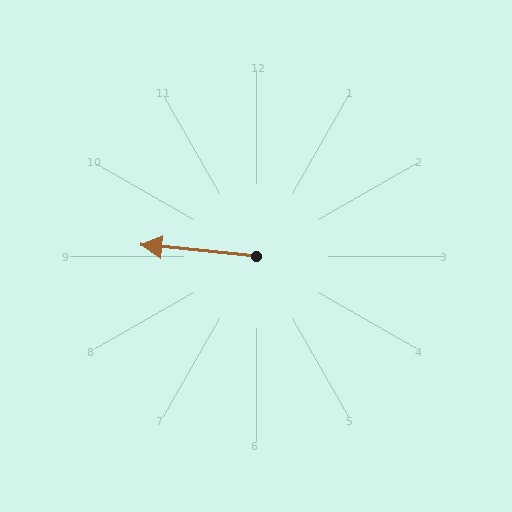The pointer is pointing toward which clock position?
Roughly 9 o'clock.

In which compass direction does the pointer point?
West.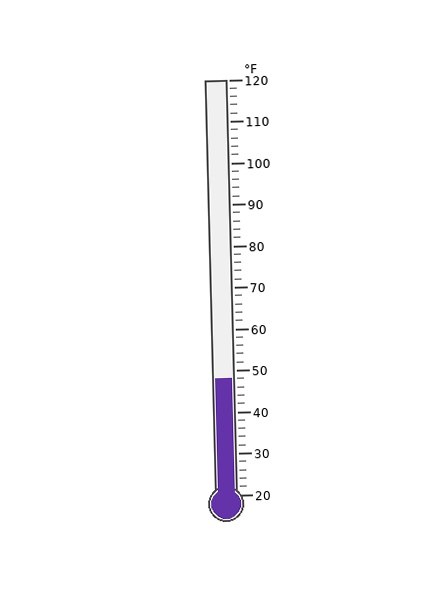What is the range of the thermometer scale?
The thermometer scale ranges from 20°F to 120°F.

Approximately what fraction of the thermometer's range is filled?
The thermometer is filled to approximately 30% of its range.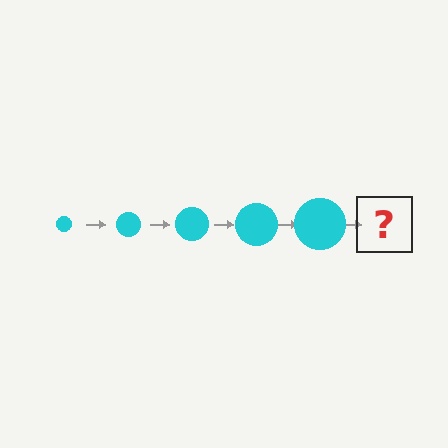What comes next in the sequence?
The next element should be a cyan circle, larger than the previous one.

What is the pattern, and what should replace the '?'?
The pattern is that the circle gets progressively larger each step. The '?' should be a cyan circle, larger than the previous one.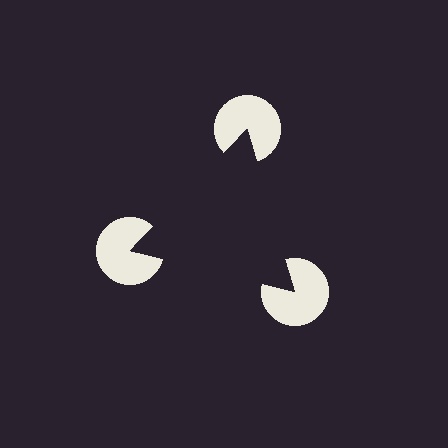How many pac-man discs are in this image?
There are 3 — one at each vertex of the illusory triangle.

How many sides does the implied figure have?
3 sides.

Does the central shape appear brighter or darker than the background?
It typically appears slightly darker than the background, even though no actual brightness change is drawn.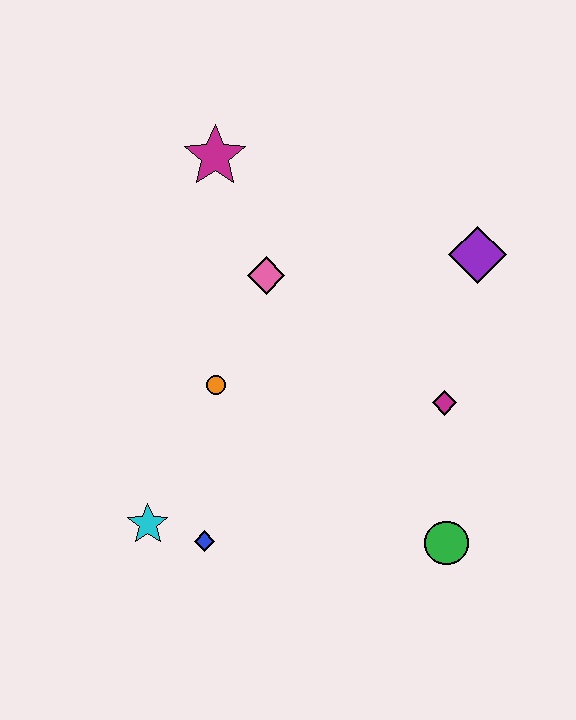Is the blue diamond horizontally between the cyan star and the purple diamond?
Yes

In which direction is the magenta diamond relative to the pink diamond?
The magenta diamond is to the right of the pink diamond.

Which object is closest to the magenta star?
The pink diamond is closest to the magenta star.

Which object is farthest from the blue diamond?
The purple diamond is farthest from the blue diamond.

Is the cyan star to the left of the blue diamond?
Yes